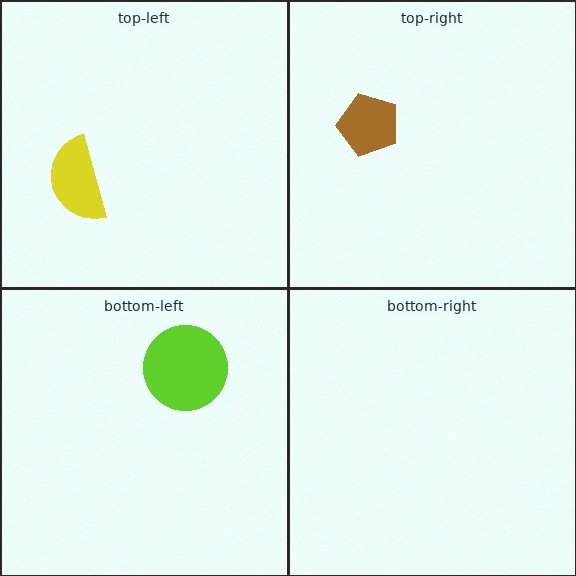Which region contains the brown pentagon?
The top-right region.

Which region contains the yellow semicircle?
The top-left region.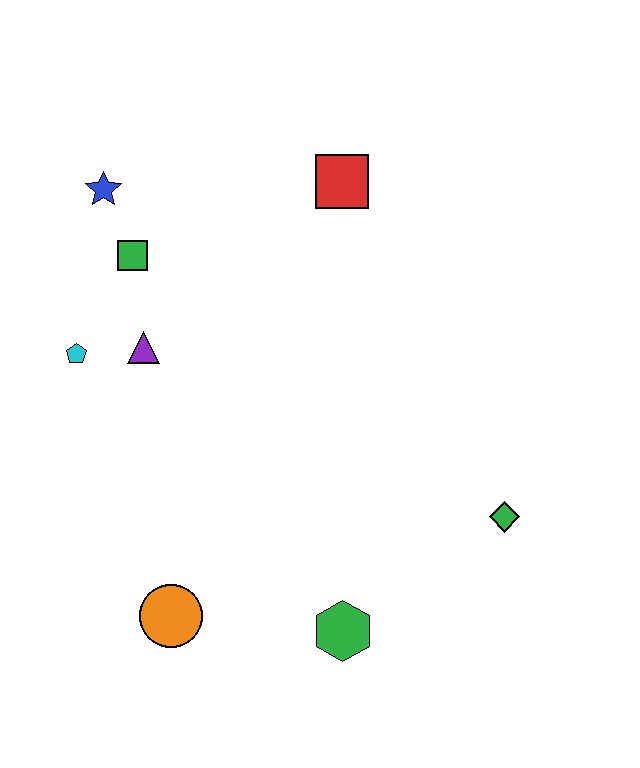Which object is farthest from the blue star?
The green diamond is farthest from the blue star.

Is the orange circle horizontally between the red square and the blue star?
Yes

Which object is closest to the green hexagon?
The orange circle is closest to the green hexagon.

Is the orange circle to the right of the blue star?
Yes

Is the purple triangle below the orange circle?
No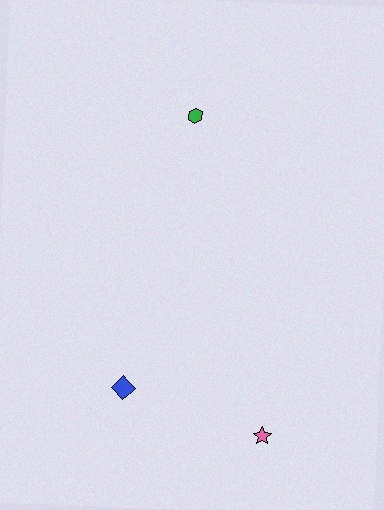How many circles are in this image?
There are no circles.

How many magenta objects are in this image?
There are no magenta objects.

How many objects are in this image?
There are 3 objects.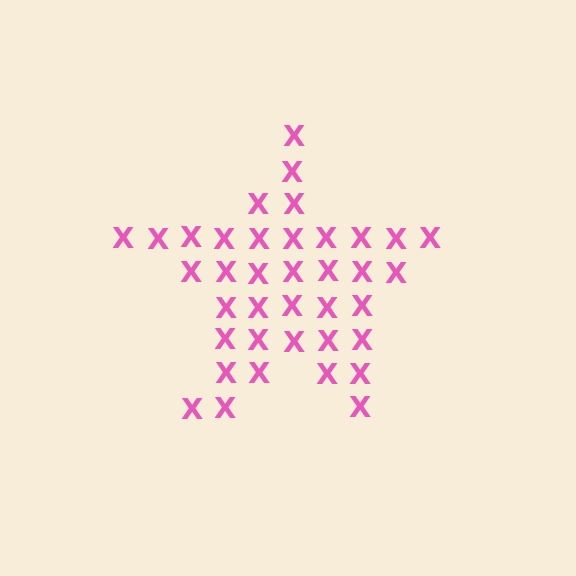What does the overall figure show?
The overall figure shows a star.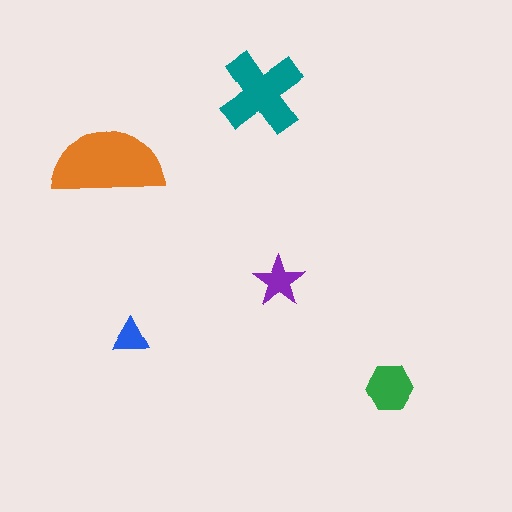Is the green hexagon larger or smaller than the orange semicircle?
Smaller.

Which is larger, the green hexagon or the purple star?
The green hexagon.